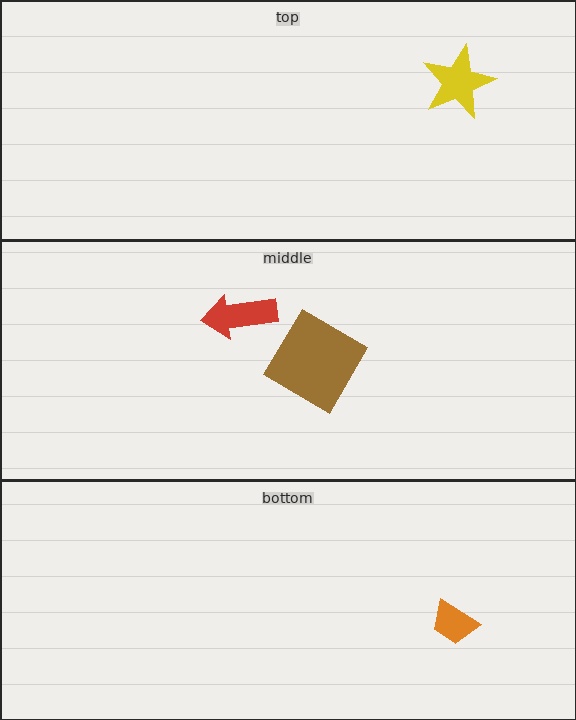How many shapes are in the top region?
1.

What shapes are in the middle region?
The red arrow, the brown diamond.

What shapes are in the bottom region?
The orange trapezoid.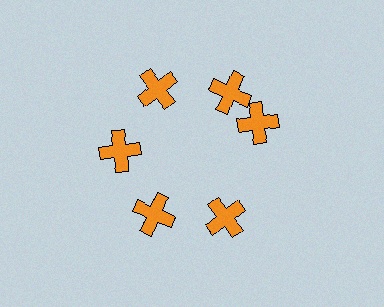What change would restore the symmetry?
The symmetry would be restored by rotating it back into even spacing with its neighbors so that all 6 crosses sit at equal angles and equal distance from the center.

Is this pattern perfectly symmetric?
No. The 6 orange crosses are arranged in a ring, but one element near the 3 o'clock position is rotated out of alignment along the ring, breaking the 6-fold rotational symmetry.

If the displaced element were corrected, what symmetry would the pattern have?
It would have 6-fold rotational symmetry — the pattern would map onto itself every 60 degrees.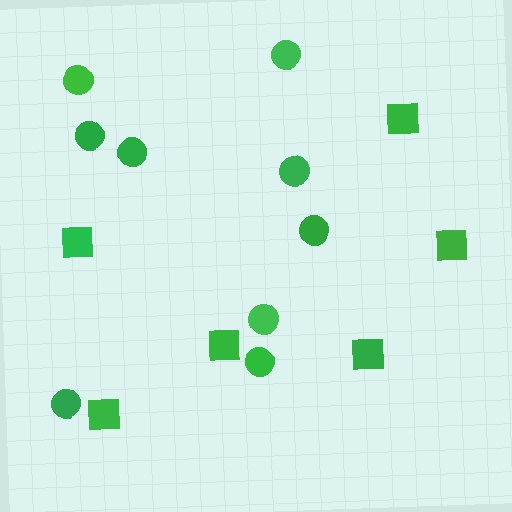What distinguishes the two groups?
There are 2 groups: one group of squares (6) and one group of circles (9).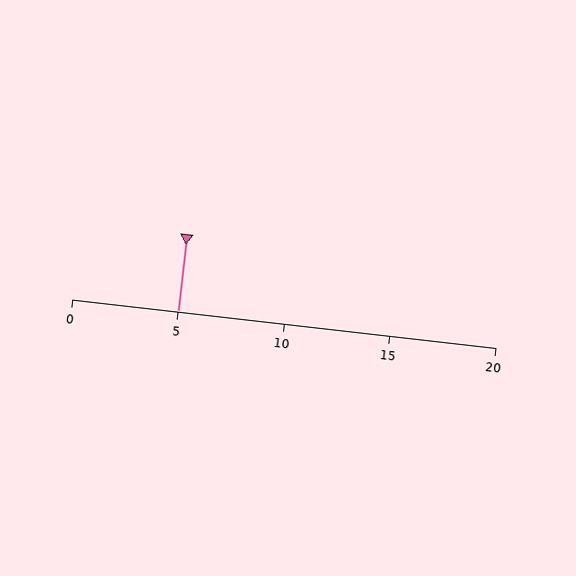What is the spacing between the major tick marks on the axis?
The major ticks are spaced 5 apart.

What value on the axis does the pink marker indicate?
The marker indicates approximately 5.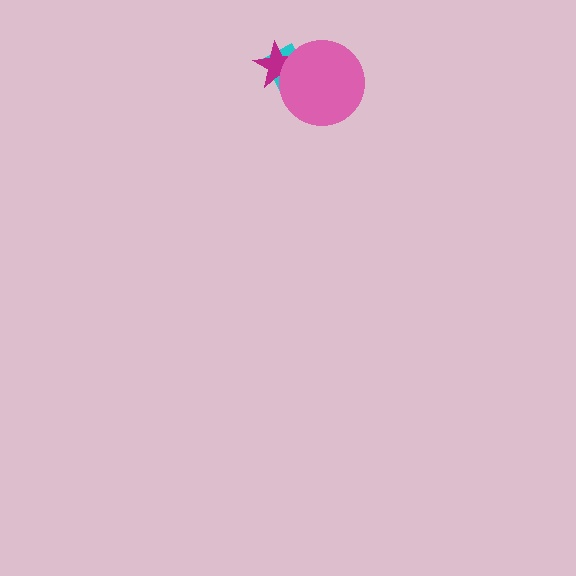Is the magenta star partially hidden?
Yes, it is partially covered by another shape.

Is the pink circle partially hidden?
No, no other shape covers it.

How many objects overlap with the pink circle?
2 objects overlap with the pink circle.